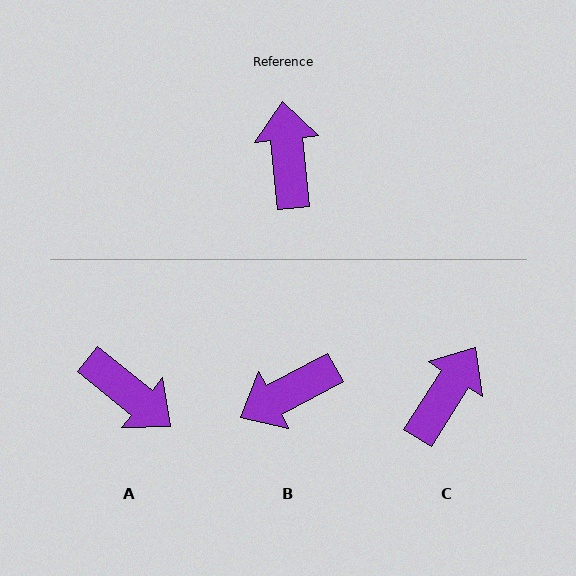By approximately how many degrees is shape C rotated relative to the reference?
Approximately 39 degrees clockwise.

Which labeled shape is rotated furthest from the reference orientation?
A, about 135 degrees away.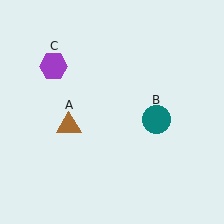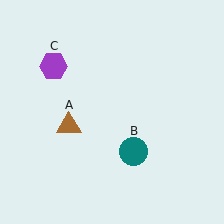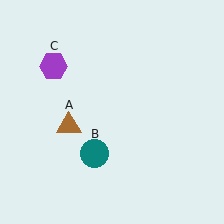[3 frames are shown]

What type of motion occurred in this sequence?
The teal circle (object B) rotated clockwise around the center of the scene.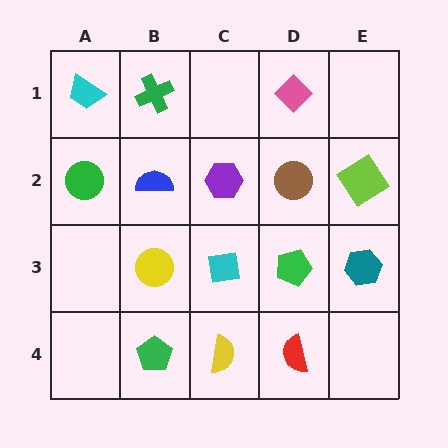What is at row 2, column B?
A blue semicircle.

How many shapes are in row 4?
3 shapes.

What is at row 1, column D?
A pink diamond.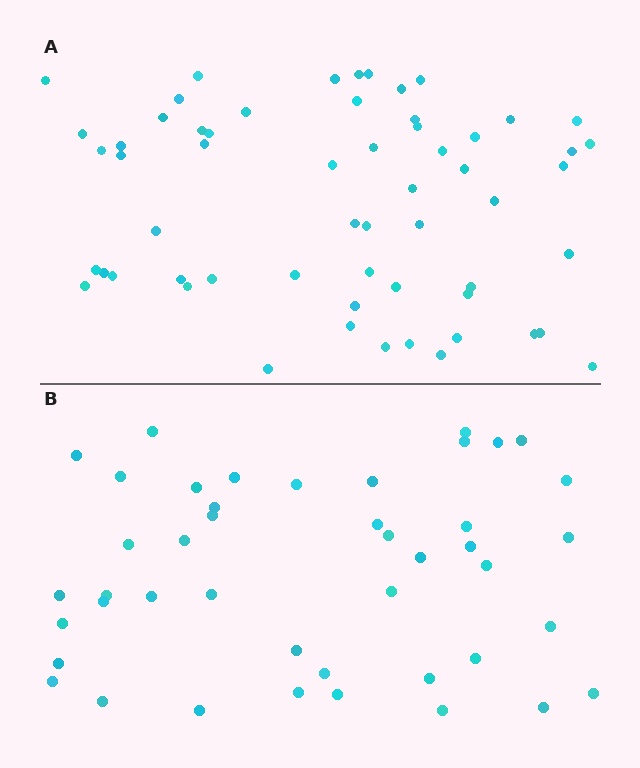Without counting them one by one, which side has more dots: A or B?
Region A (the top region) has more dots.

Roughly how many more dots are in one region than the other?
Region A has approximately 15 more dots than region B.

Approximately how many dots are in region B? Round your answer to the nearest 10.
About 40 dots. (The exact count is 44, which rounds to 40.)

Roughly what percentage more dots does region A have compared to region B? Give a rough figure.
About 35% more.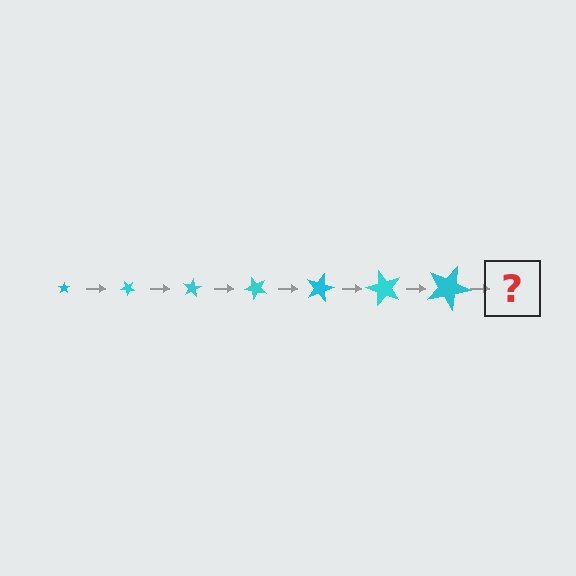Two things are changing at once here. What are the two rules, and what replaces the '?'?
The two rules are that the star grows larger each step and it rotates 40 degrees each step. The '?' should be a star, larger than the previous one and rotated 280 degrees from the start.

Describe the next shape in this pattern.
It should be a star, larger than the previous one and rotated 280 degrees from the start.